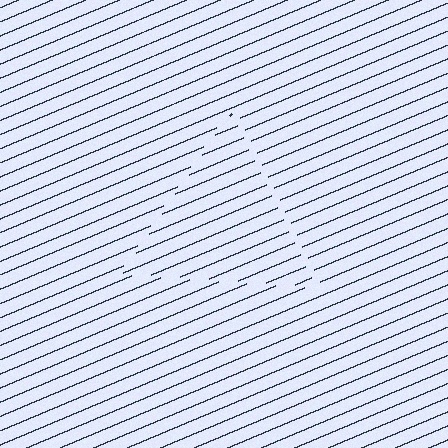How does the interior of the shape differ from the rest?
The interior of the shape contains the same grating, shifted by half a period — the contour is defined by the phase discontinuity where line-ends from the inner and outer gratings abut.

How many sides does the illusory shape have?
3 sides — the line-ends trace a triangle.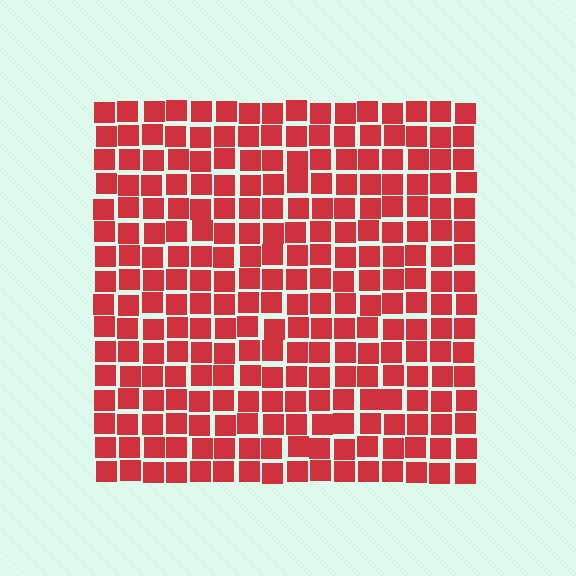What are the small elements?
The small elements are squares.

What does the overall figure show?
The overall figure shows a square.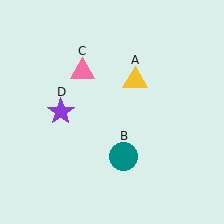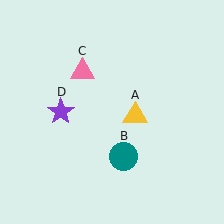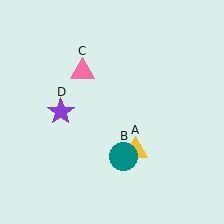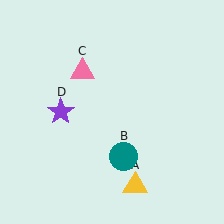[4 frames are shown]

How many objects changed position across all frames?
1 object changed position: yellow triangle (object A).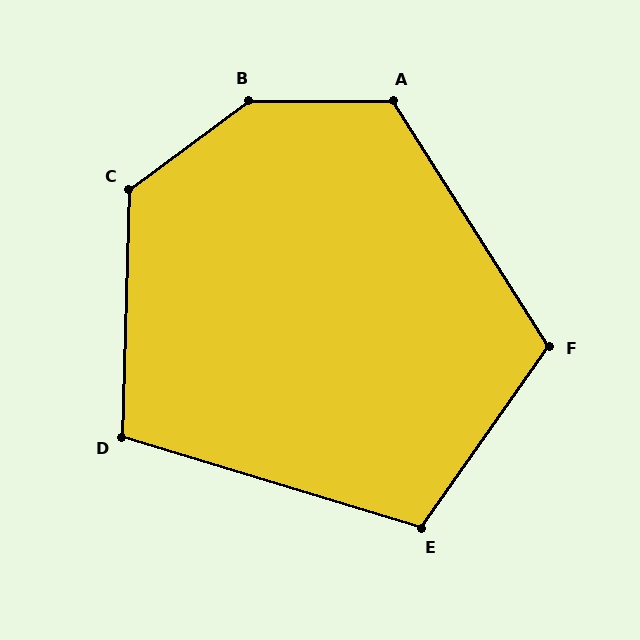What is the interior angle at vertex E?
Approximately 109 degrees (obtuse).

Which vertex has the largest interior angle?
B, at approximately 143 degrees.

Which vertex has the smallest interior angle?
D, at approximately 105 degrees.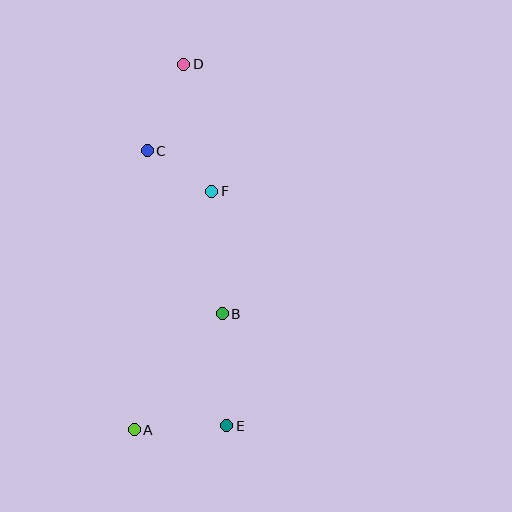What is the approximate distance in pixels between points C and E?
The distance between C and E is approximately 286 pixels.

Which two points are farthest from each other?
Points A and D are farthest from each other.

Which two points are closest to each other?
Points C and F are closest to each other.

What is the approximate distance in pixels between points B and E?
The distance between B and E is approximately 112 pixels.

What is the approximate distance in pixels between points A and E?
The distance between A and E is approximately 93 pixels.